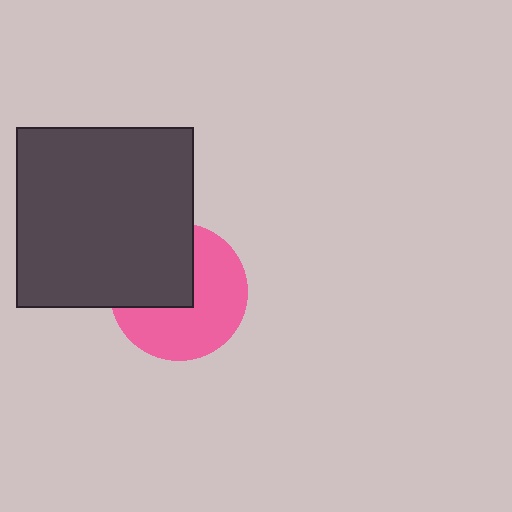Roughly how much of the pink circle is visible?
About half of it is visible (roughly 60%).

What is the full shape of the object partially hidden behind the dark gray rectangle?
The partially hidden object is a pink circle.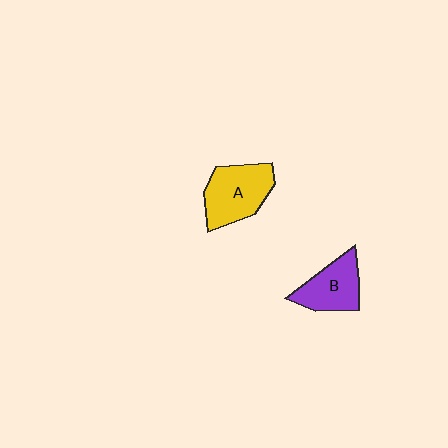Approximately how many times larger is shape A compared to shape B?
Approximately 1.3 times.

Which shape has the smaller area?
Shape B (purple).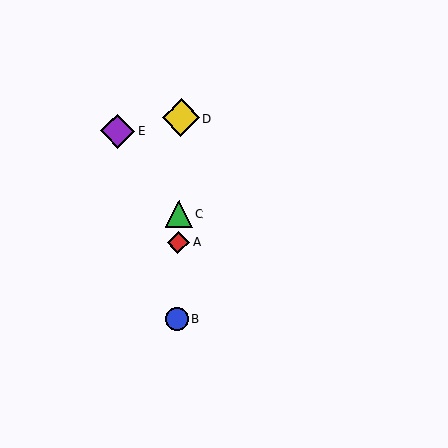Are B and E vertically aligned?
No, B is at x≈177 and E is at x≈118.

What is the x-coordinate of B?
Object B is at x≈177.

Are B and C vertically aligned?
Yes, both are at x≈177.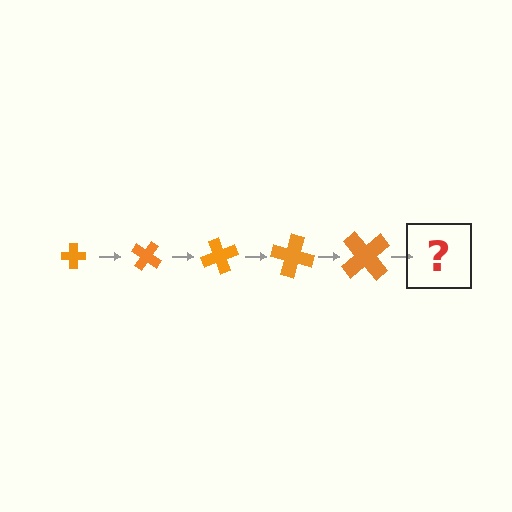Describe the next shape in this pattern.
It should be a cross, larger than the previous one and rotated 175 degrees from the start.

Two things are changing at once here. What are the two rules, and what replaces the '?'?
The two rules are that the cross grows larger each step and it rotates 35 degrees each step. The '?' should be a cross, larger than the previous one and rotated 175 degrees from the start.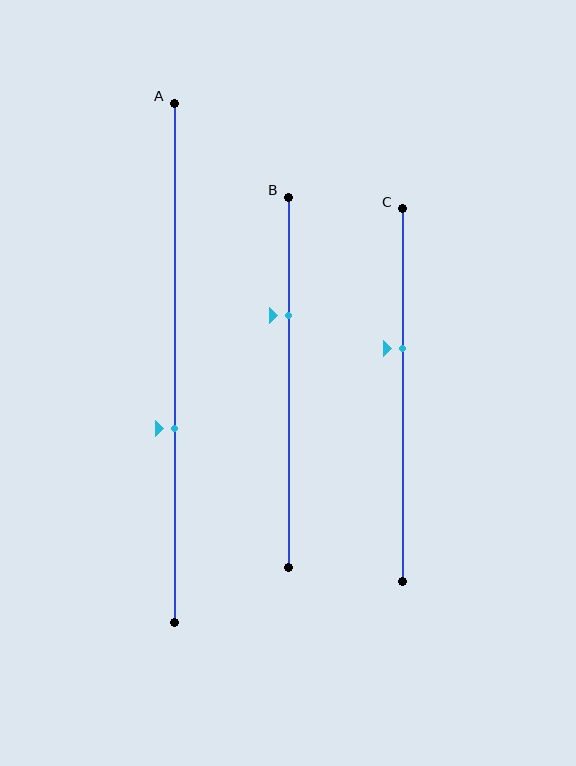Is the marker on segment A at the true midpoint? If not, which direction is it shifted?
No, the marker on segment A is shifted downward by about 13% of the segment length.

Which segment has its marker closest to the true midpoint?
Segment C has its marker closest to the true midpoint.